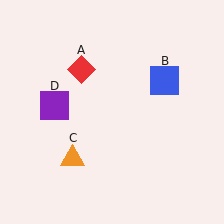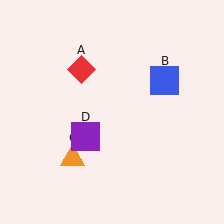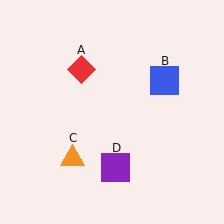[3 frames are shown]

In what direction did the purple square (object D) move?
The purple square (object D) moved down and to the right.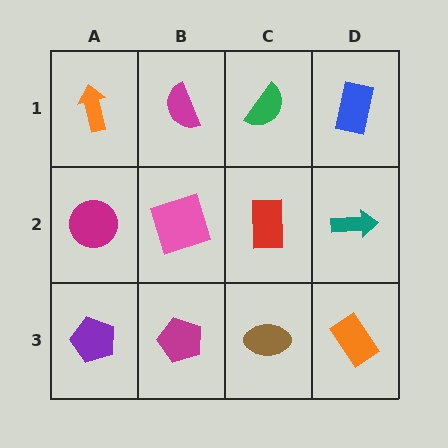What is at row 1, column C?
A green semicircle.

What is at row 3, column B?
A magenta pentagon.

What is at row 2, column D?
A teal arrow.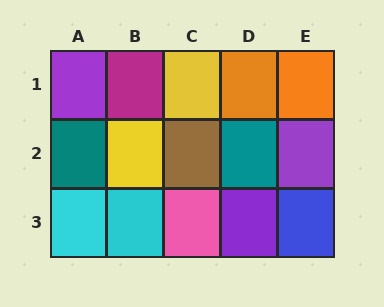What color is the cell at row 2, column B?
Yellow.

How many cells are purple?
3 cells are purple.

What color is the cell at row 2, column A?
Teal.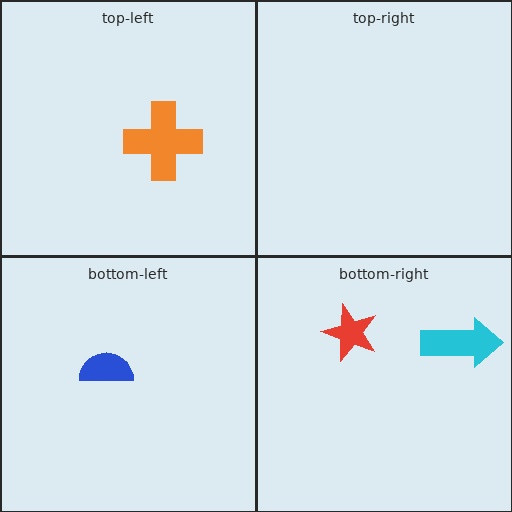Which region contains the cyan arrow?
The bottom-right region.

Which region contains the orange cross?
The top-left region.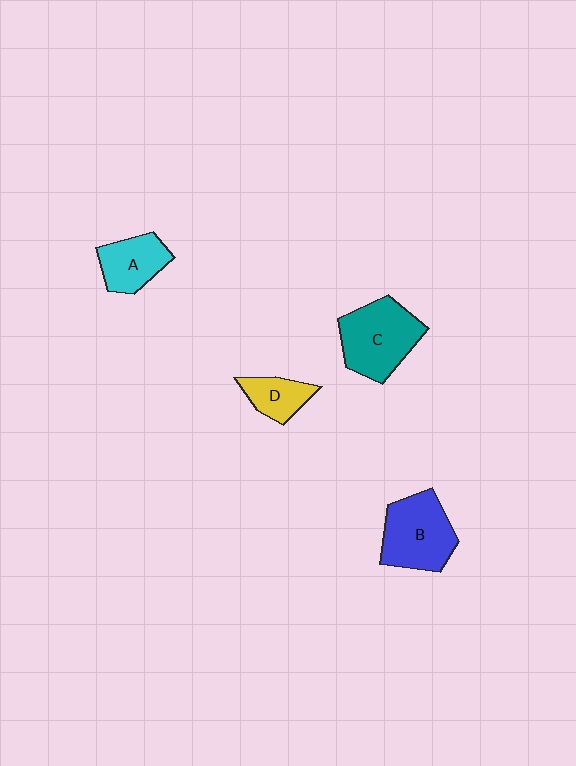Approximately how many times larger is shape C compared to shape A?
Approximately 1.6 times.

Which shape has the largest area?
Shape C (teal).